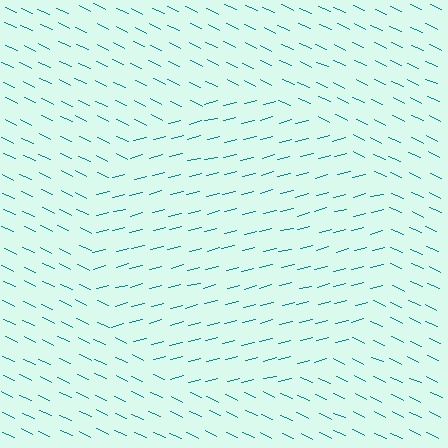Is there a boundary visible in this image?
Yes, there is a texture boundary formed by a change in line orientation.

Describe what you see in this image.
The image is filled with small teal line segments. A circle region in the image has lines oriented differently from the surrounding lines, creating a visible texture boundary.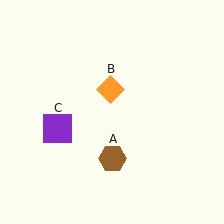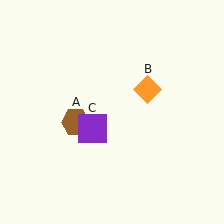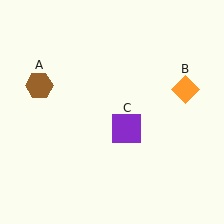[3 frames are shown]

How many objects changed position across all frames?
3 objects changed position: brown hexagon (object A), orange diamond (object B), purple square (object C).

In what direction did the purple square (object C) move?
The purple square (object C) moved right.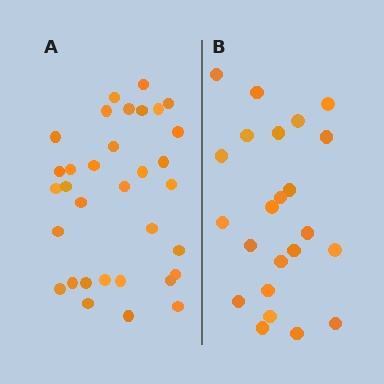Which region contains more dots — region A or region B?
Region A (the left region) has more dots.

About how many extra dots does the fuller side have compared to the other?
Region A has roughly 10 or so more dots than region B.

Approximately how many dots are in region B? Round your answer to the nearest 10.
About 20 dots. (The exact count is 23, which rounds to 20.)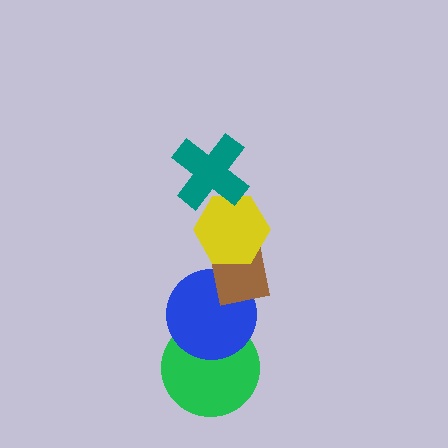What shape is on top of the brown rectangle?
The yellow hexagon is on top of the brown rectangle.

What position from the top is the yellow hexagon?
The yellow hexagon is 2nd from the top.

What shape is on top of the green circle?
The blue circle is on top of the green circle.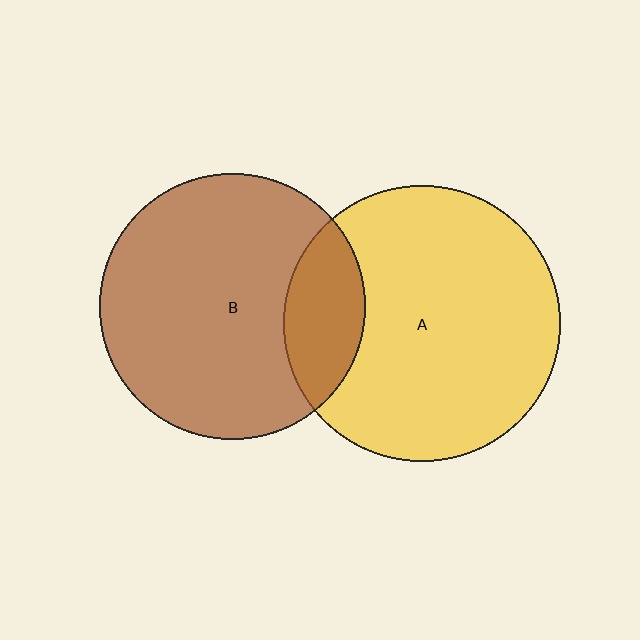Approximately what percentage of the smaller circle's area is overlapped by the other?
Approximately 20%.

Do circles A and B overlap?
Yes.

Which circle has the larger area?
Circle A (yellow).